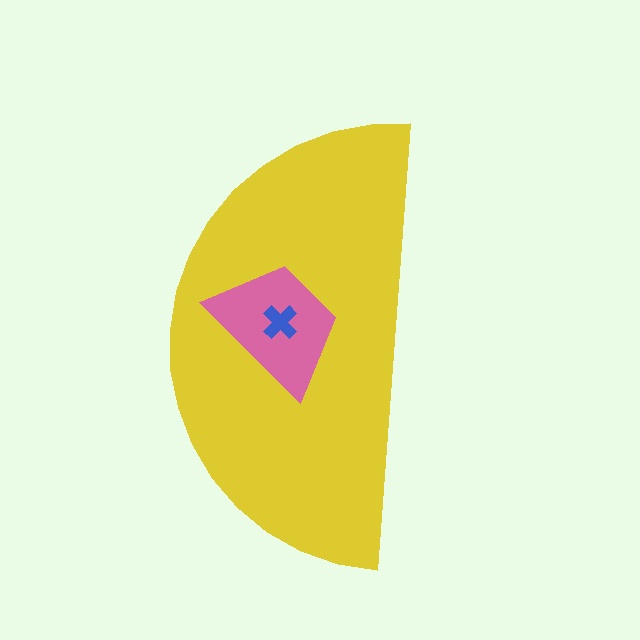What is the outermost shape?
The yellow semicircle.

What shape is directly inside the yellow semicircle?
The pink trapezoid.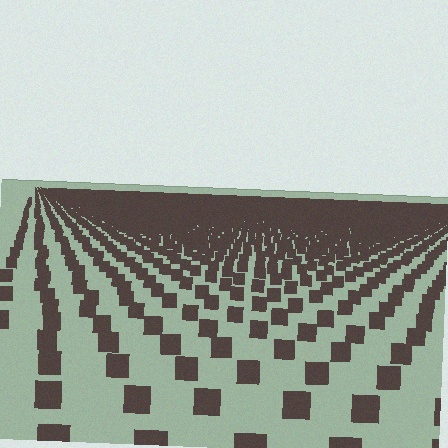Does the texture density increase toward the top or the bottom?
Density increases toward the top.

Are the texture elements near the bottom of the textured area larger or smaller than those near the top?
Larger. Near the bottom, elements are closer to the viewer and appear at a bigger on-screen size.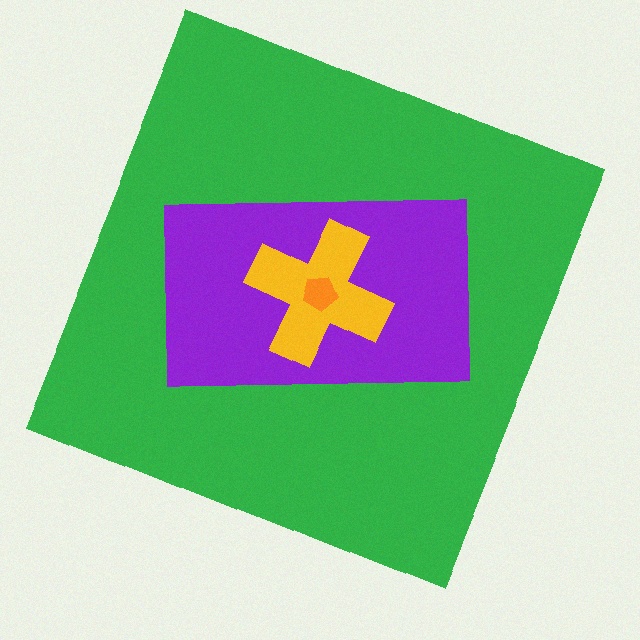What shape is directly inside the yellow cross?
The orange pentagon.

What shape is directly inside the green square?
The purple rectangle.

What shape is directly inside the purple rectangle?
The yellow cross.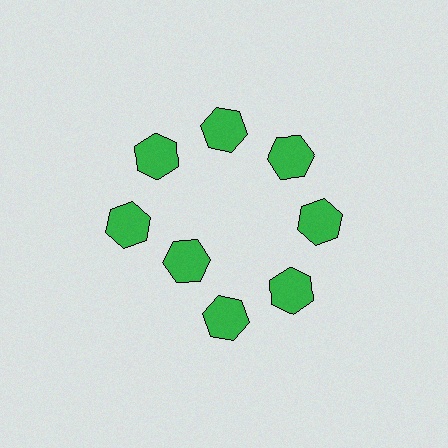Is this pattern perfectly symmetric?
No. The 8 green hexagons are arranged in a ring, but one element near the 8 o'clock position is pulled inward toward the center, breaking the 8-fold rotational symmetry.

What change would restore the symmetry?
The symmetry would be restored by moving it outward, back onto the ring so that all 8 hexagons sit at equal angles and equal distance from the center.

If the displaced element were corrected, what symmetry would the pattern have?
It would have 8-fold rotational symmetry — the pattern would map onto itself every 45 degrees.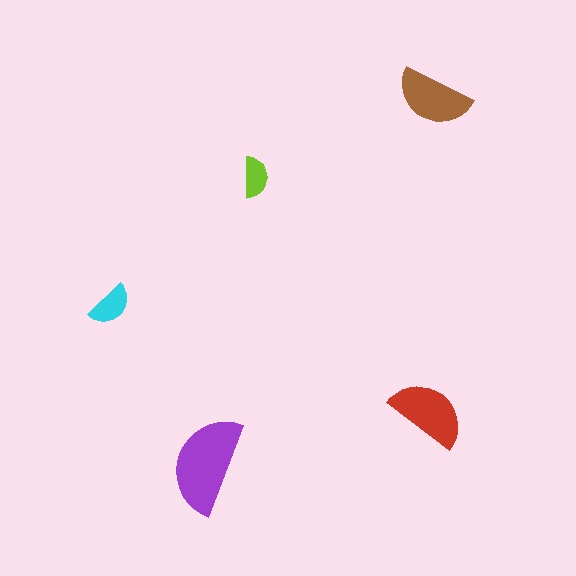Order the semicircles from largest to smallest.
the purple one, the red one, the brown one, the cyan one, the lime one.